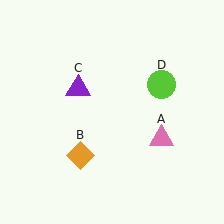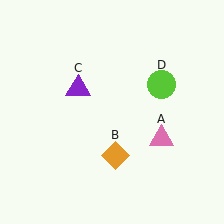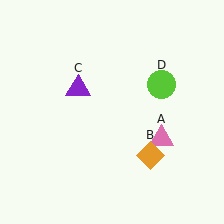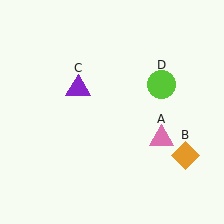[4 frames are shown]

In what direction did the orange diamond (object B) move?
The orange diamond (object B) moved right.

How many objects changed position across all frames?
1 object changed position: orange diamond (object B).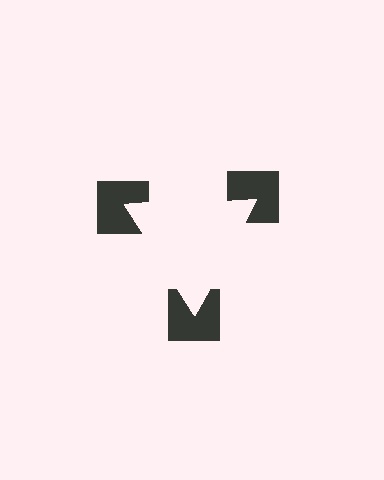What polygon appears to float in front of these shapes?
An illusory triangle — its edges are inferred from the aligned wedge cuts in the notched squares, not physically drawn.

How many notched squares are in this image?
There are 3 — one at each vertex of the illusory triangle.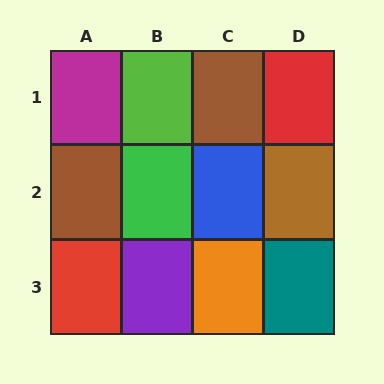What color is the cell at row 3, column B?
Purple.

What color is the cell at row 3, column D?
Teal.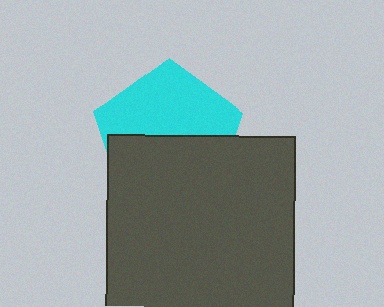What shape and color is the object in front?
The object in front is a dark gray rectangle.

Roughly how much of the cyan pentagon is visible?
About half of it is visible (roughly 50%).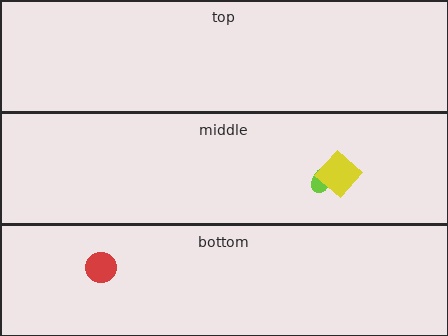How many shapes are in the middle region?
2.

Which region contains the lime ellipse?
The middle region.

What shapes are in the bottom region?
The red circle.